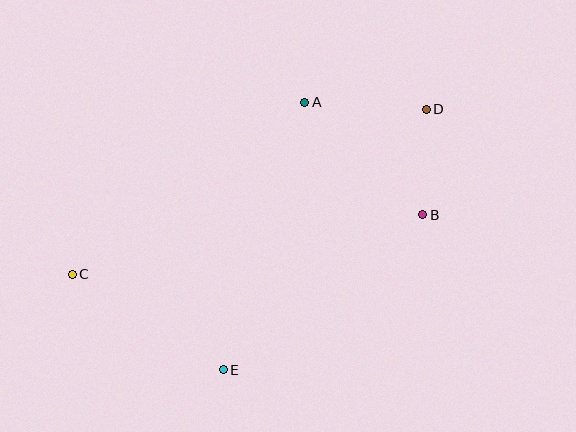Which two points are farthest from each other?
Points C and D are farthest from each other.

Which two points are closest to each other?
Points B and D are closest to each other.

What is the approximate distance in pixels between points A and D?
The distance between A and D is approximately 122 pixels.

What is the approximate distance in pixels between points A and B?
The distance between A and B is approximately 163 pixels.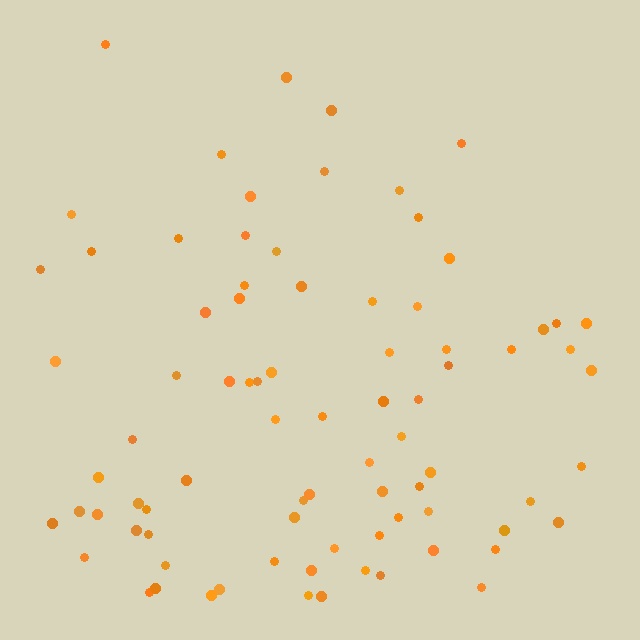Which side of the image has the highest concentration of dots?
The bottom.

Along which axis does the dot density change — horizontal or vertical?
Vertical.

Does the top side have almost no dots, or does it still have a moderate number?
Still a moderate number, just noticeably fewer than the bottom.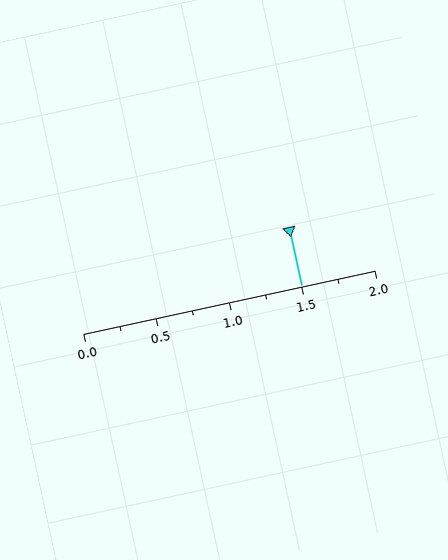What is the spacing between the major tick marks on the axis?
The major ticks are spaced 0.5 apart.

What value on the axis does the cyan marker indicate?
The marker indicates approximately 1.5.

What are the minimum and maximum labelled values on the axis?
The axis runs from 0.0 to 2.0.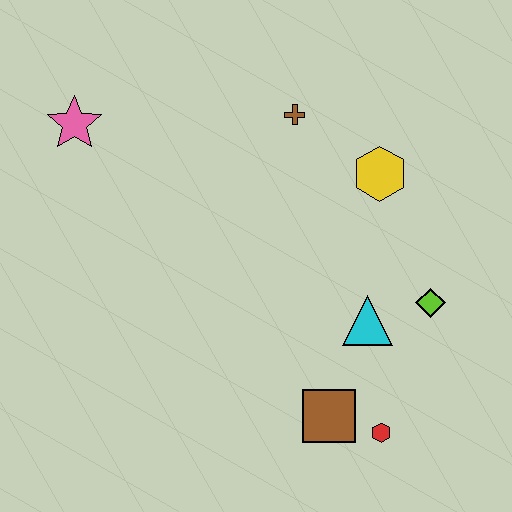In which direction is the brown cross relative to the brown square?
The brown cross is above the brown square.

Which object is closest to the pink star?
The brown cross is closest to the pink star.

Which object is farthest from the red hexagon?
The pink star is farthest from the red hexagon.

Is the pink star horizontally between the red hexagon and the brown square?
No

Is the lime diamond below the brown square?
No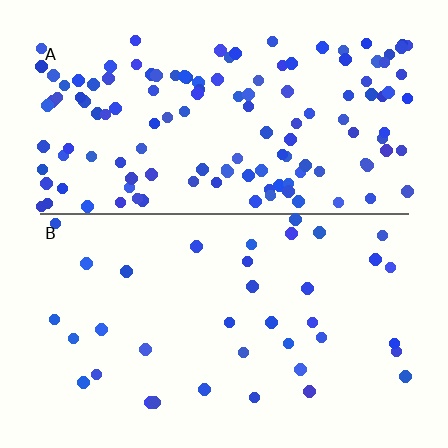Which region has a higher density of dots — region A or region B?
A (the top).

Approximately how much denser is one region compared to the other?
Approximately 3.6× — region A over region B.